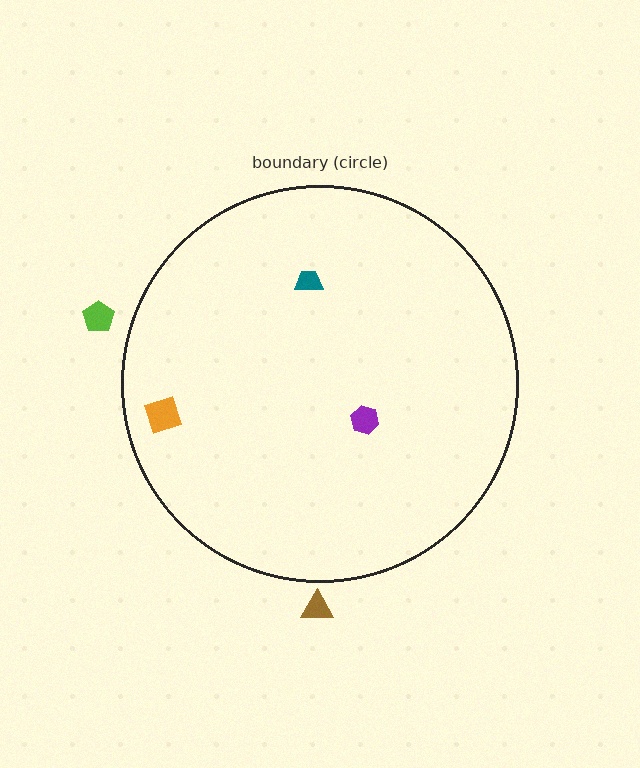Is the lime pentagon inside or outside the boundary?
Outside.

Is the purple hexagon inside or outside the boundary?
Inside.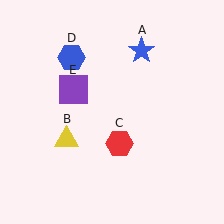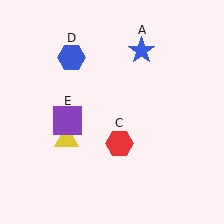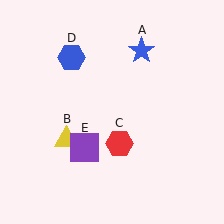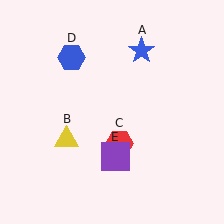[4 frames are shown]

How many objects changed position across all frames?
1 object changed position: purple square (object E).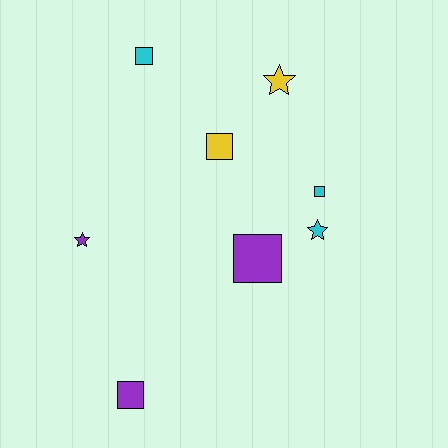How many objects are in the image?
There are 8 objects.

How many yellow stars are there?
There is 1 yellow star.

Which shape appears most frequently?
Square, with 5 objects.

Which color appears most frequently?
Purple, with 3 objects.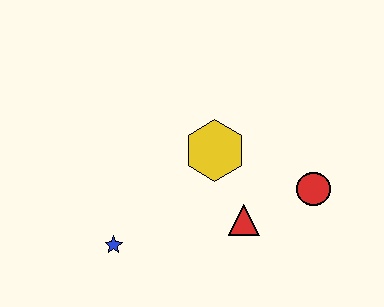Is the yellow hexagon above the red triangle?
Yes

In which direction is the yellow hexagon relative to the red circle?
The yellow hexagon is to the left of the red circle.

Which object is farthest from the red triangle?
The blue star is farthest from the red triangle.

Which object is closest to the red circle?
The red triangle is closest to the red circle.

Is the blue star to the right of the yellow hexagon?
No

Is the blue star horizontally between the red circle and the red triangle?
No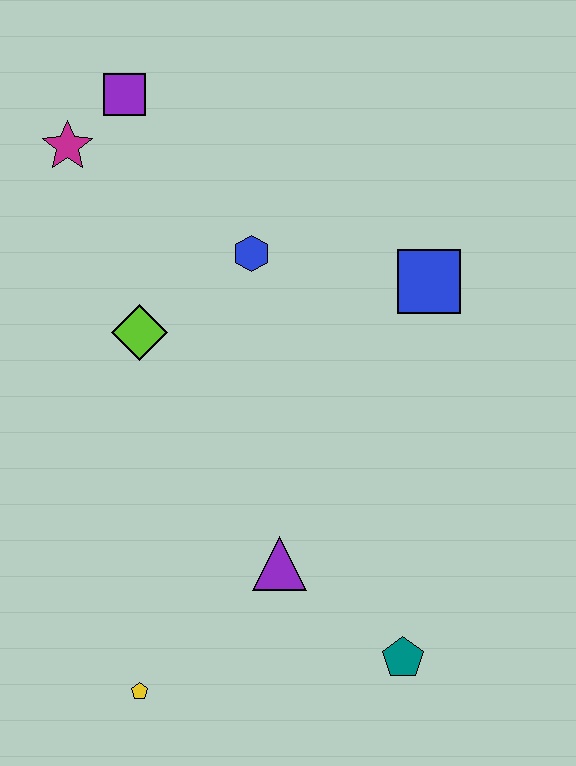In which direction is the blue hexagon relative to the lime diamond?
The blue hexagon is to the right of the lime diamond.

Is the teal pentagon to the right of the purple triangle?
Yes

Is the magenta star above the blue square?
Yes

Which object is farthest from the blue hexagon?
The yellow pentagon is farthest from the blue hexagon.